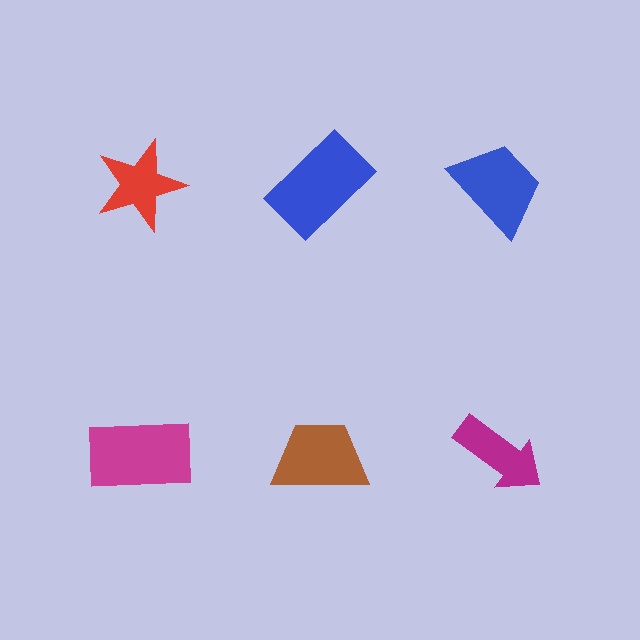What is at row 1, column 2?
A blue rectangle.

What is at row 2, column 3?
A magenta arrow.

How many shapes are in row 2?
3 shapes.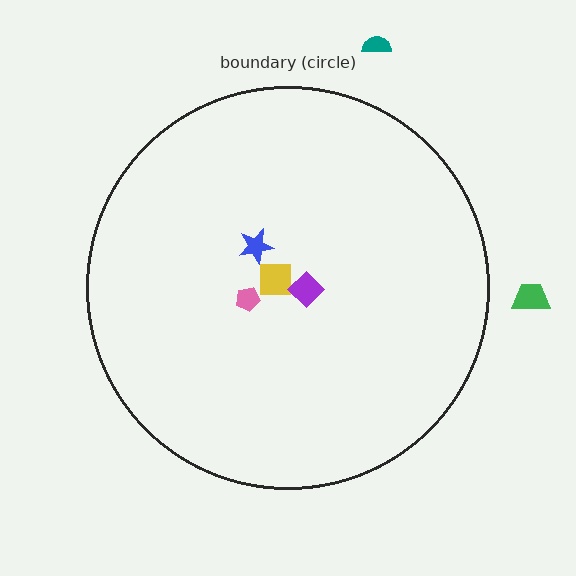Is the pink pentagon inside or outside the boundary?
Inside.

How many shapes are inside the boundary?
4 inside, 2 outside.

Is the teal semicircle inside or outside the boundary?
Outside.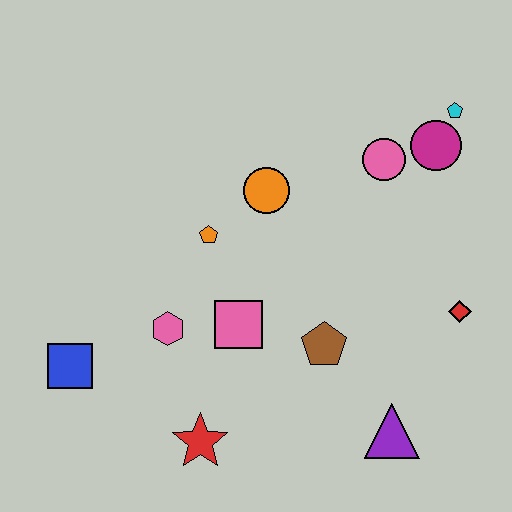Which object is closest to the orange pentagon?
The orange circle is closest to the orange pentagon.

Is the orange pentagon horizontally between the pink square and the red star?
Yes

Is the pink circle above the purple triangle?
Yes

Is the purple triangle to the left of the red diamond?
Yes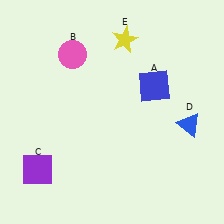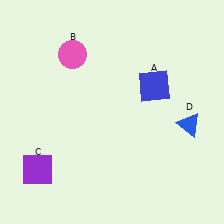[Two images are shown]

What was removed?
The yellow star (E) was removed in Image 2.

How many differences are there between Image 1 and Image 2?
There is 1 difference between the two images.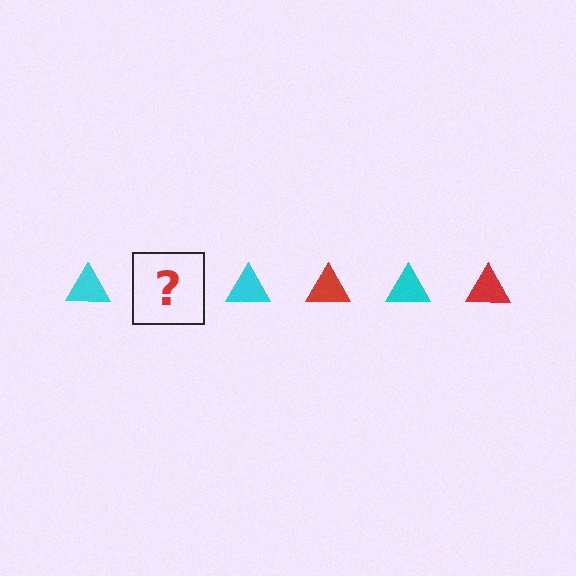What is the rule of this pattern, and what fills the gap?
The rule is that the pattern cycles through cyan, red triangles. The gap should be filled with a red triangle.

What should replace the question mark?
The question mark should be replaced with a red triangle.